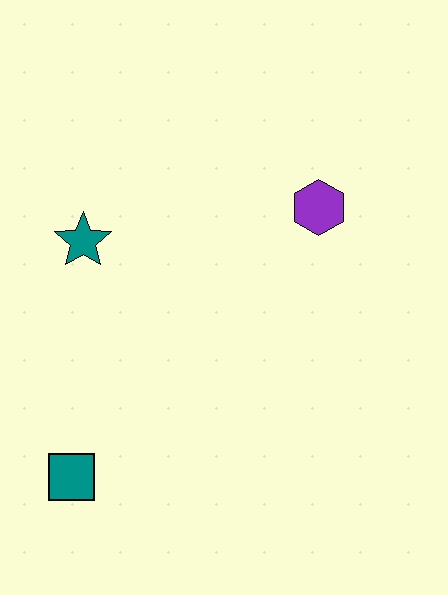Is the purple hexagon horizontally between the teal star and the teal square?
No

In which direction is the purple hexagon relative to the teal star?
The purple hexagon is to the right of the teal star.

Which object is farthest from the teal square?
The purple hexagon is farthest from the teal square.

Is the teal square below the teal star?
Yes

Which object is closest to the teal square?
The teal star is closest to the teal square.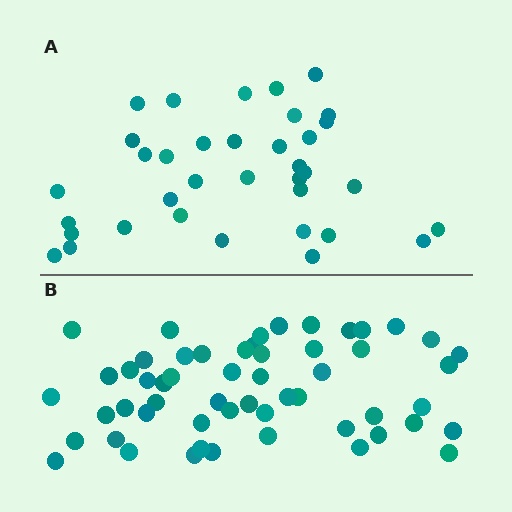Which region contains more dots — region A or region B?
Region B (the bottom region) has more dots.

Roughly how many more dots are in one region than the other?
Region B has approximately 20 more dots than region A.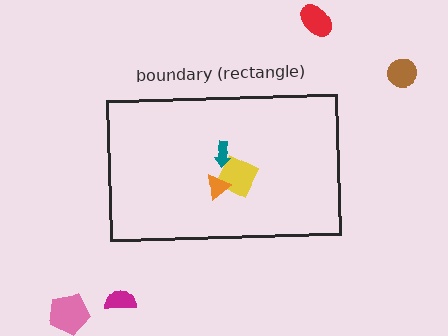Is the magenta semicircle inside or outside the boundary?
Outside.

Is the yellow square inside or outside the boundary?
Inside.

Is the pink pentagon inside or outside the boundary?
Outside.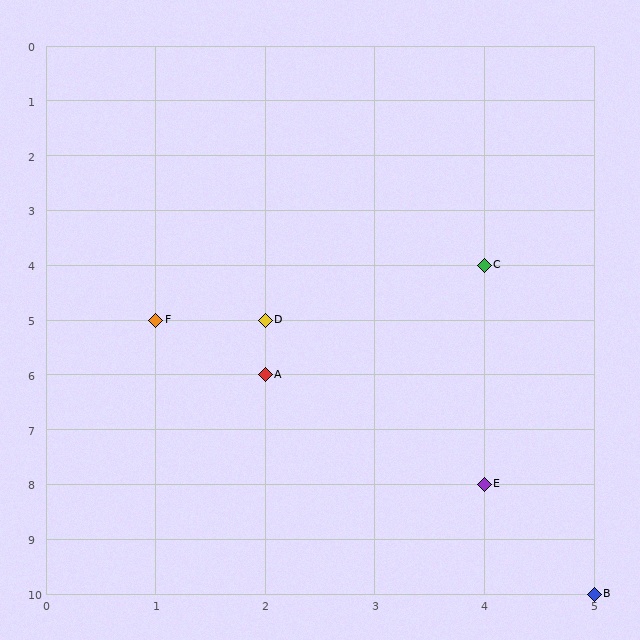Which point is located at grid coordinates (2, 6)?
Point A is at (2, 6).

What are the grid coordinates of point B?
Point B is at grid coordinates (5, 10).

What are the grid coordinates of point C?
Point C is at grid coordinates (4, 4).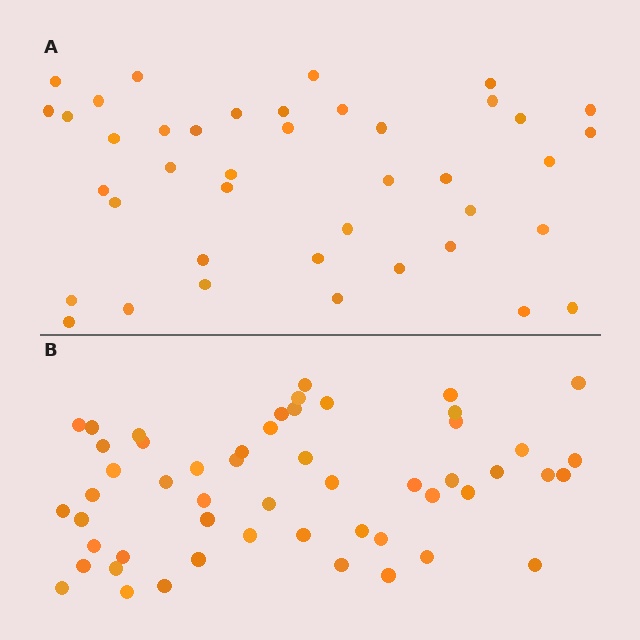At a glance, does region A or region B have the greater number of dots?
Region B (the bottom region) has more dots.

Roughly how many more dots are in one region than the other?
Region B has roughly 12 or so more dots than region A.